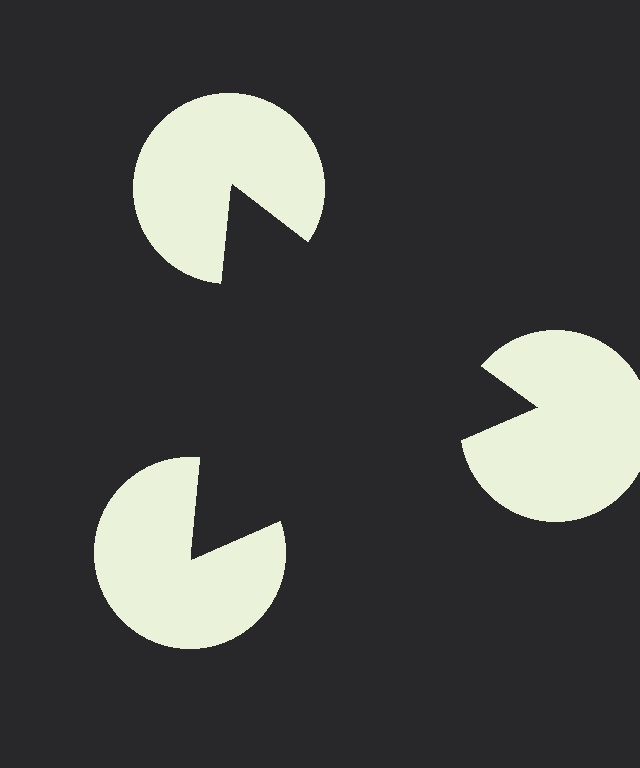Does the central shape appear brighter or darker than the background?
It typically appears slightly darker than the background, even though no actual brightness change is drawn.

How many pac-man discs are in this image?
There are 3 — one at each vertex of the illusory triangle.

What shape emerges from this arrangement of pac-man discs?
An illusory triangle — its edges are inferred from the aligned wedge cuts in the pac-man discs, not physically drawn.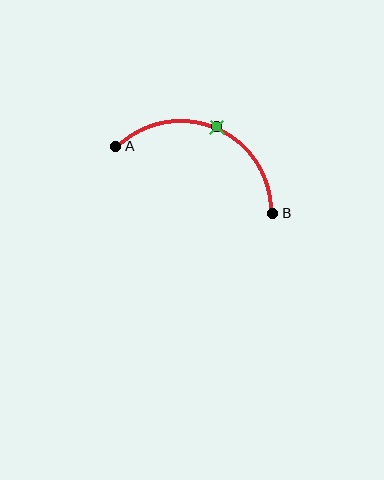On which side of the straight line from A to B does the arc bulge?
The arc bulges above the straight line connecting A and B.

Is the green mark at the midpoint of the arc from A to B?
Yes. The green mark lies on the arc at equal arc-length from both A and B — it is the arc midpoint.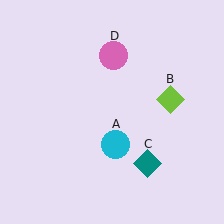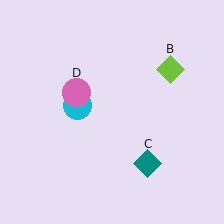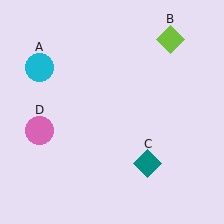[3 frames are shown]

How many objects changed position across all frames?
3 objects changed position: cyan circle (object A), lime diamond (object B), pink circle (object D).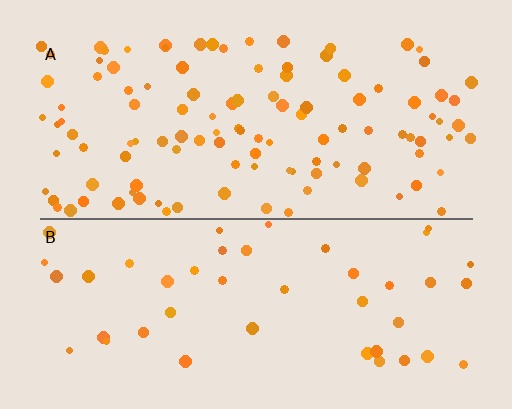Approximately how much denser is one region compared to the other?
Approximately 2.5× — region A over region B.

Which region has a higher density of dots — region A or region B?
A (the top).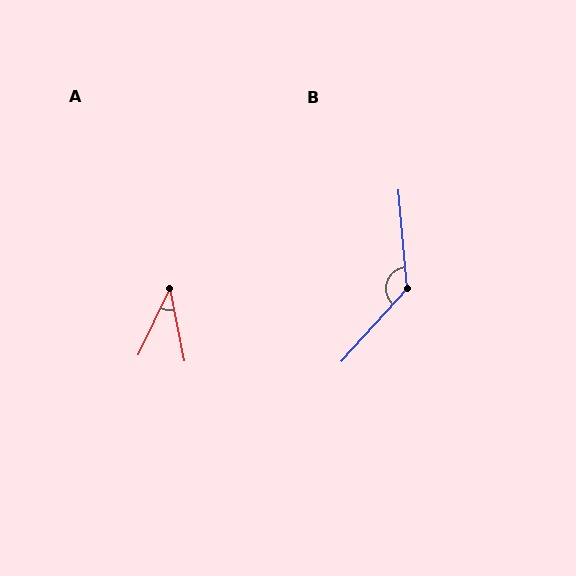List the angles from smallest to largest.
A (37°), B (133°).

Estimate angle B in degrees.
Approximately 133 degrees.